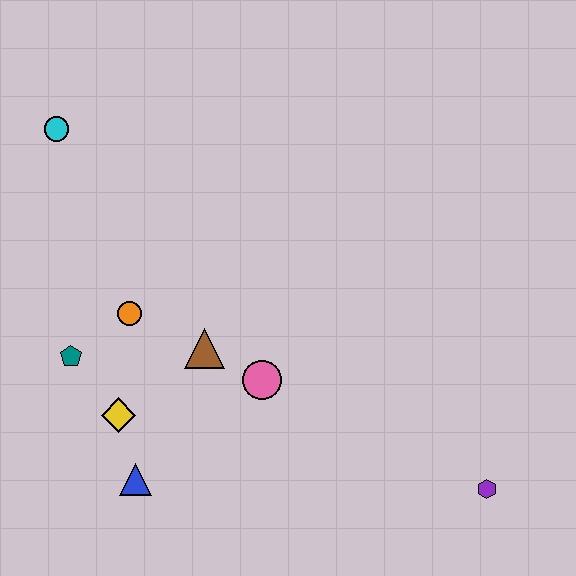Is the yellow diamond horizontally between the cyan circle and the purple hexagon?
Yes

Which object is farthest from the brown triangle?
The purple hexagon is farthest from the brown triangle.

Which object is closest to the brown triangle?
The pink circle is closest to the brown triangle.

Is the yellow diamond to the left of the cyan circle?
No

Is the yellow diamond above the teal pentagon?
No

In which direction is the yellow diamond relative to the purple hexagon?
The yellow diamond is to the left of the purple hexagon.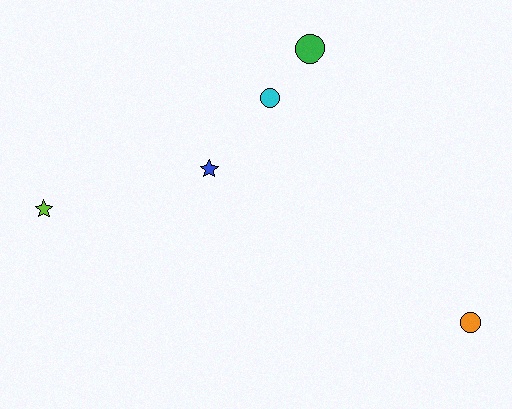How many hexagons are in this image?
There are no hexagons.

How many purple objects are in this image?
There are no purple objects.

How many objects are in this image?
There are 5 objects.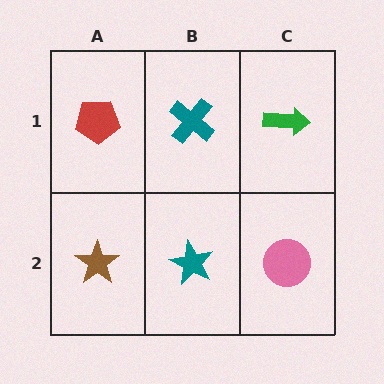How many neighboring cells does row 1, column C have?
2.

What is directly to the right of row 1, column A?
A teal cross.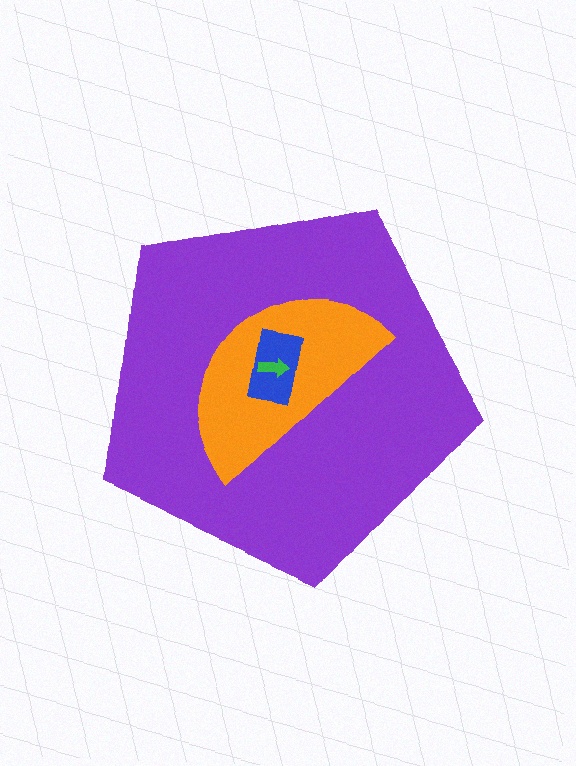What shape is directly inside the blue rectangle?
The green arrow.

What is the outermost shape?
The purple pentagon.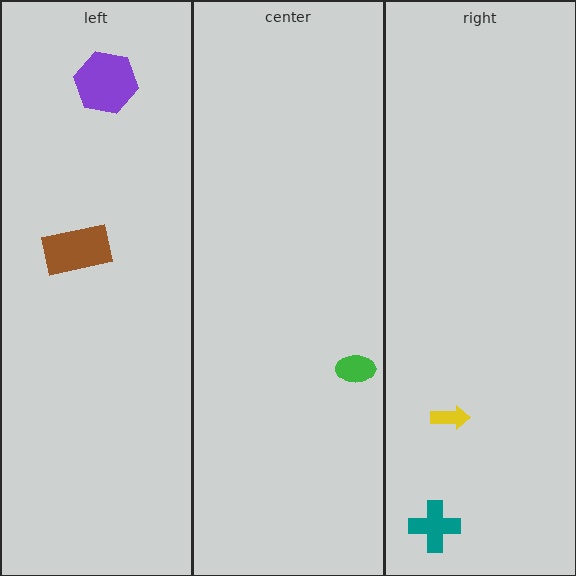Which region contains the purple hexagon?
The left region.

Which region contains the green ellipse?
The center region.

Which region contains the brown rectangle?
The left region.